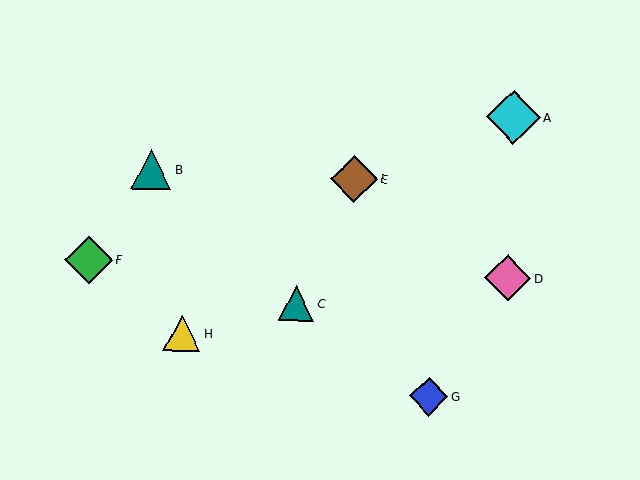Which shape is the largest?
The cyan diamond (labeled A) is the largest.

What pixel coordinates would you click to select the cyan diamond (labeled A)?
Click at (513, 117) to select the cyan diamond A.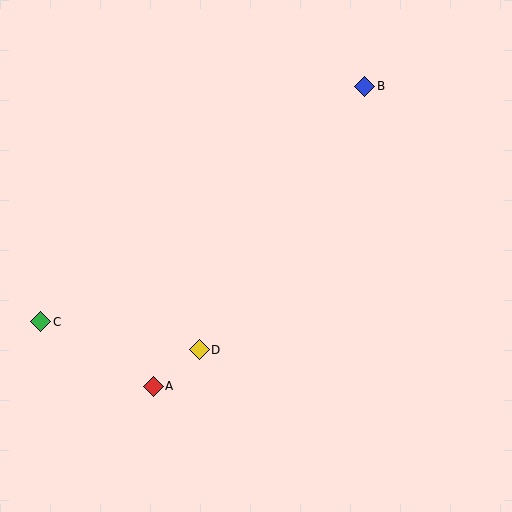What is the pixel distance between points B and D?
The distance between B and D is 311 pixels.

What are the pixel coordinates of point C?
Point C is at (41, 322).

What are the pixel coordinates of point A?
Point A is at (153, 386).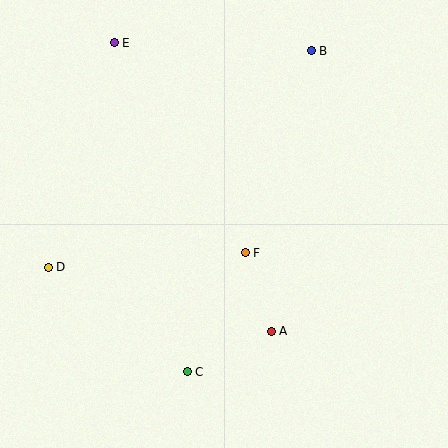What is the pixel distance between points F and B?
The distance between F and B is 213 pixels.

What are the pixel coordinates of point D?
Point D is at (48, 267).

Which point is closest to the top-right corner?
Point B is closest to the top-right corner.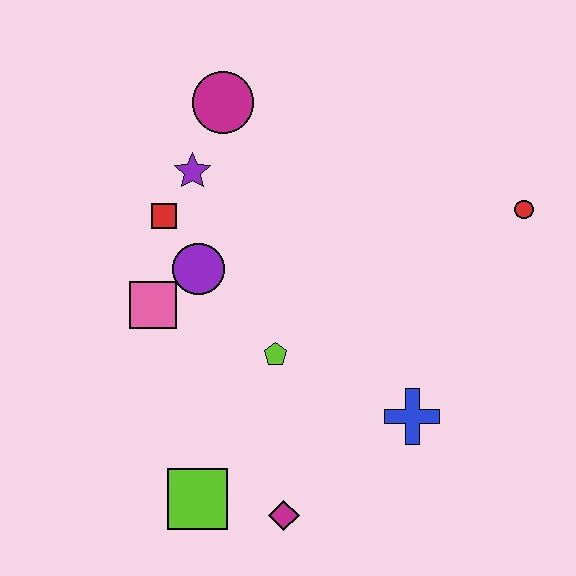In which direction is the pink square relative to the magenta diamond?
The pink square is above the magenta diamond.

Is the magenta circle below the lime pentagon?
No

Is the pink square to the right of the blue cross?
No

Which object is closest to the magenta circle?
The purple star is closest to the magenta circle.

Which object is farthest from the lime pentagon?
The red circle is farthest from the lime pentagon.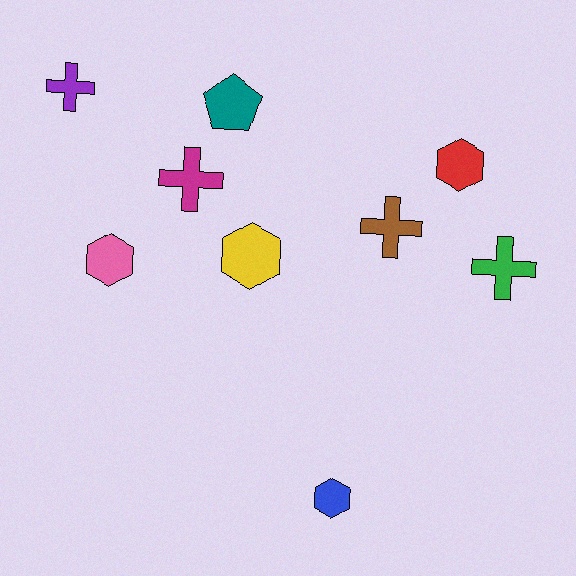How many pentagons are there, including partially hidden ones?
There is 1 pentagon.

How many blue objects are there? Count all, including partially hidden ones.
There is 1 blue object.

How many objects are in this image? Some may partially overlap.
There are 9 objects.